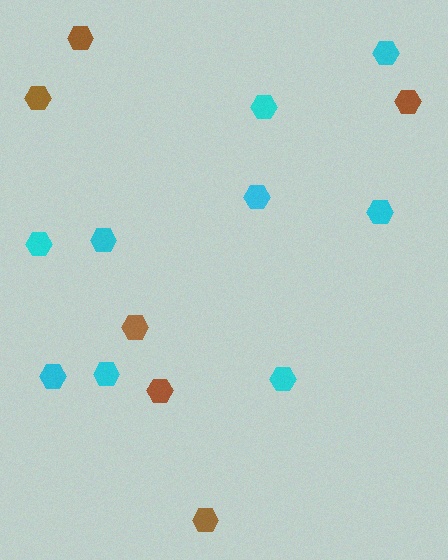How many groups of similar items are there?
There are 2 groups: one group of brown hexagons (6) and one group of cyan hexagons (9).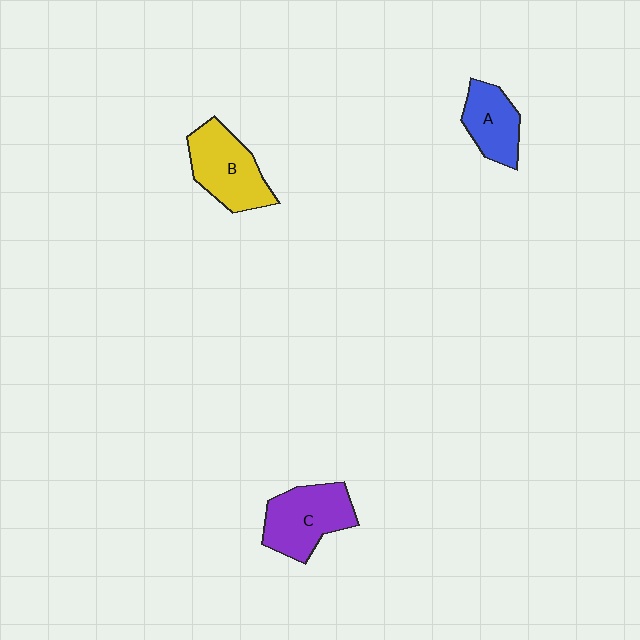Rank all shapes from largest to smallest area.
From largest to smallest: C (purple), B (yellow), A (blue).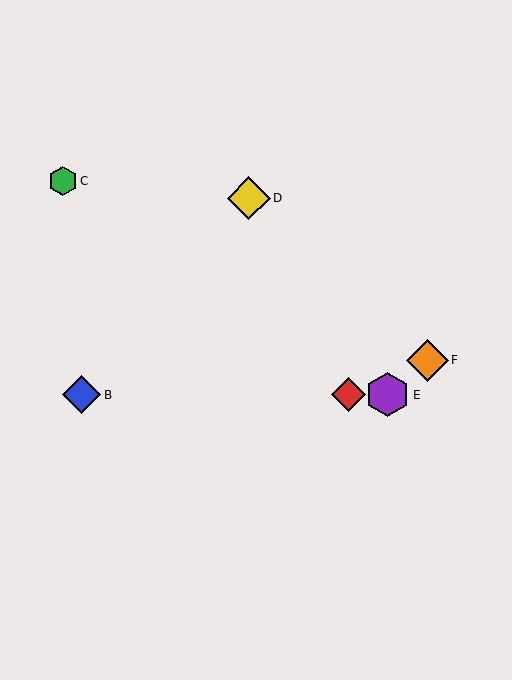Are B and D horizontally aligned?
No, B is at y≈395 and D is at y≈198.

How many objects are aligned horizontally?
3 objects (A, B, E) are aligned horizontally.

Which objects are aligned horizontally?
Objects A, B, E are aligned horizontally.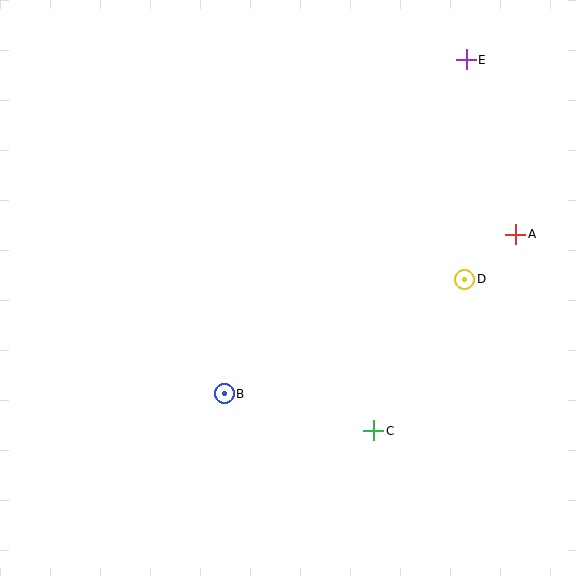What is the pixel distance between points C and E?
The distance between C and E is 382 pixels.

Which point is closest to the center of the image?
Point B at (224, 394) is closest to the center.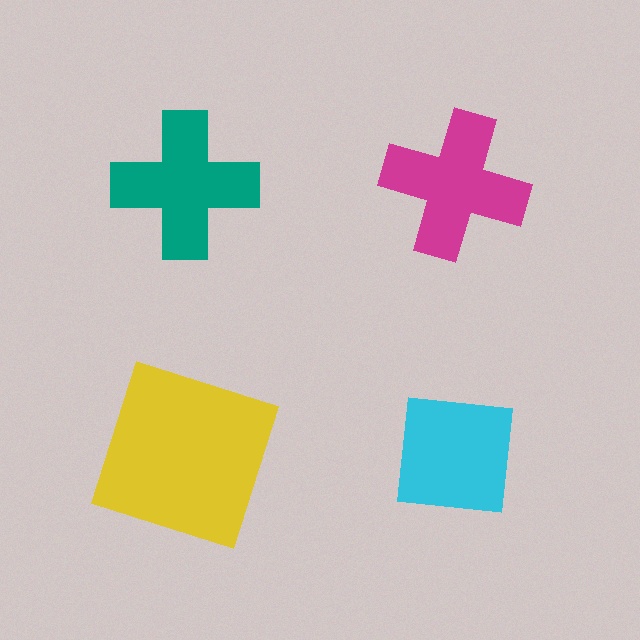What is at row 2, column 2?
A cyan square.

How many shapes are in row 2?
2 shapes.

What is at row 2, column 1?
A yellow square.